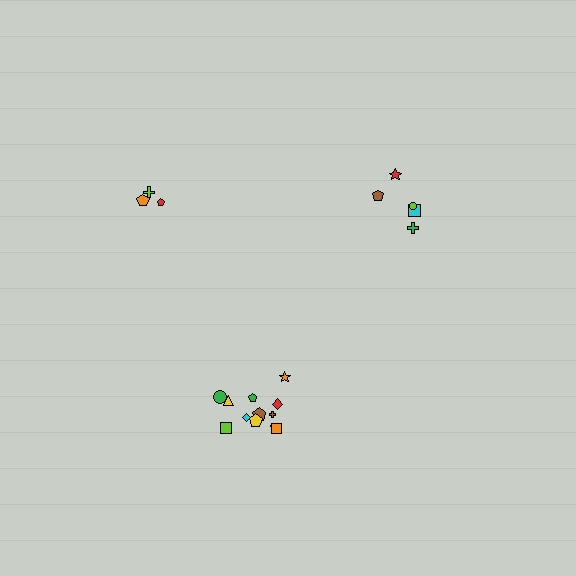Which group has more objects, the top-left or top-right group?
The top-right group.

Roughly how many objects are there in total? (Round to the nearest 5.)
Roughly 20 objects in total.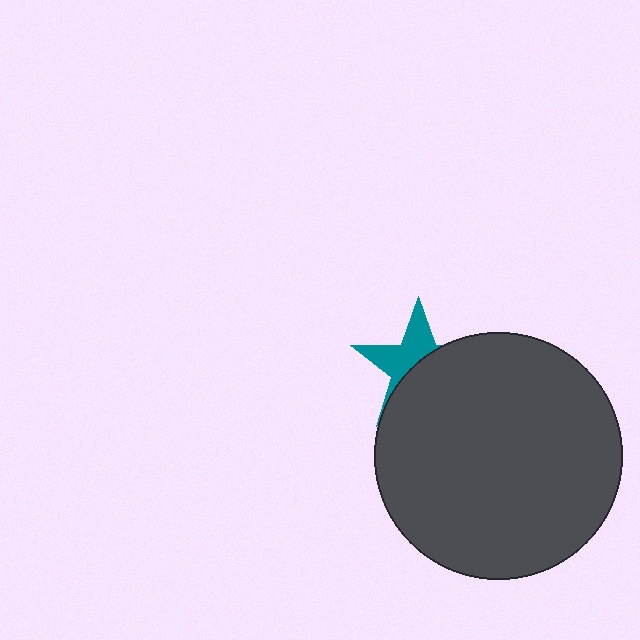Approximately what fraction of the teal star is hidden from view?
Roughly 57% of the teal star is hidden behind the dark gray circle.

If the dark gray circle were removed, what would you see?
You would see the complete teal star.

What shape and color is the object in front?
The object in front is a dark gray circle.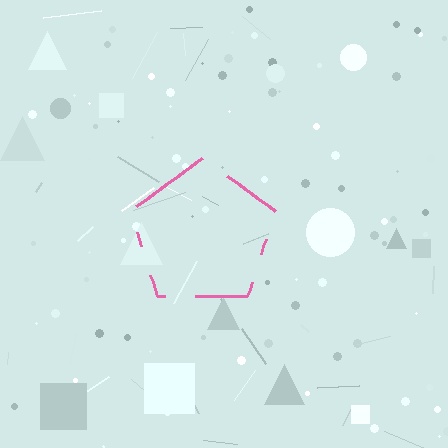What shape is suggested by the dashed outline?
The dashed outline suggests a pentagon.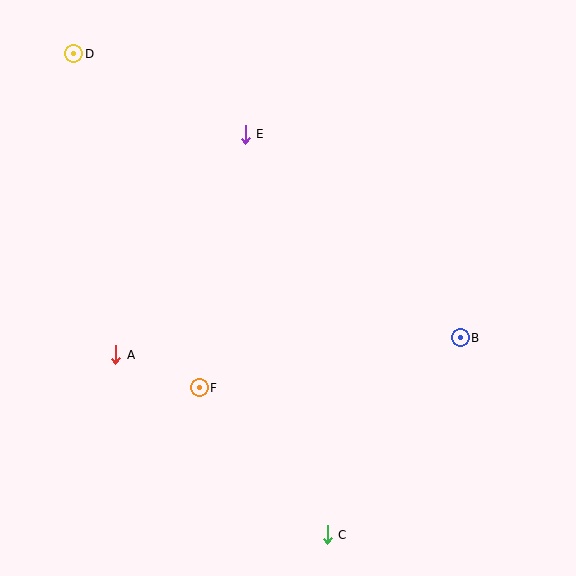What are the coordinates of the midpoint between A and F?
The midpoint between A and F is at (157, 371).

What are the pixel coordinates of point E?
Point E is at (245, 134).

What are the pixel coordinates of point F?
Point F is at (199, 388).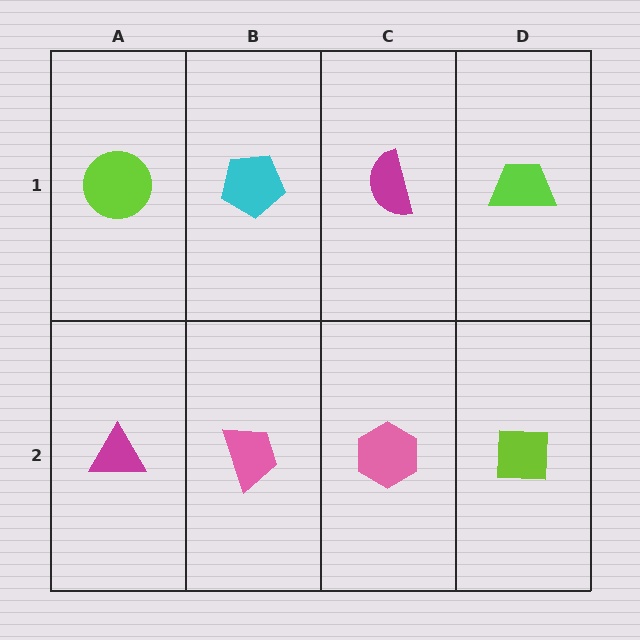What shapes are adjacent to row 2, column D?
A lime trapezoid (row 1, column D), a pink hexagon (row 2, column C).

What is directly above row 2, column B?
A cyan pentagon.